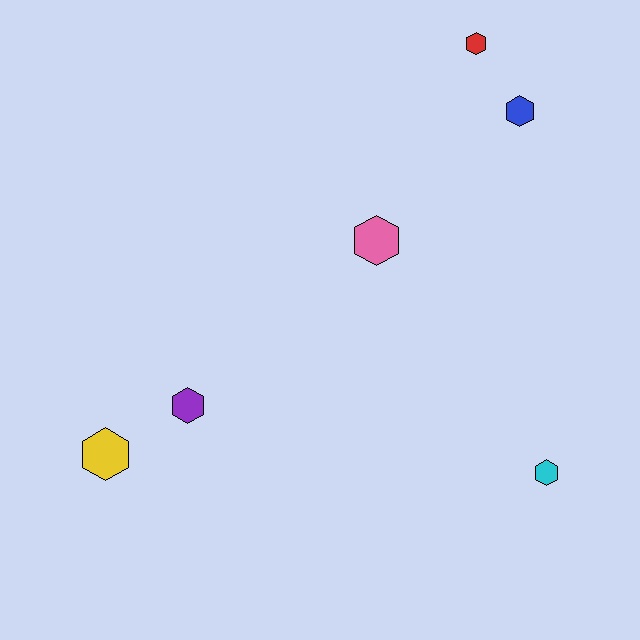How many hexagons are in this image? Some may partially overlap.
There are 6 hexagons.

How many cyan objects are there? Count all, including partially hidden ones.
There is 1 cyan object.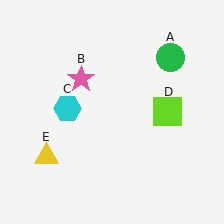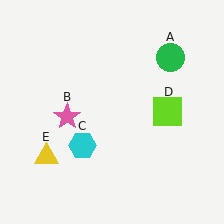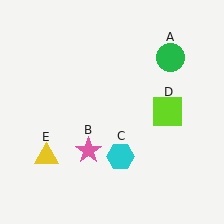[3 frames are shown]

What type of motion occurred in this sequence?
The pink star (object B), cyan hexagon (object C) rotated counterclockwise around the center of the scene.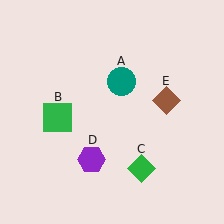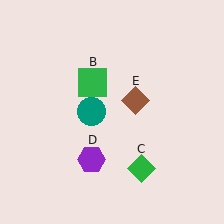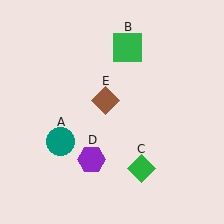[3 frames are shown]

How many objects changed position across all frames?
3 objects changed position: teal circle (object A), green square (object B), brown diamond (object E).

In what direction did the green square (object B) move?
The green square (object B) moved up and to the right.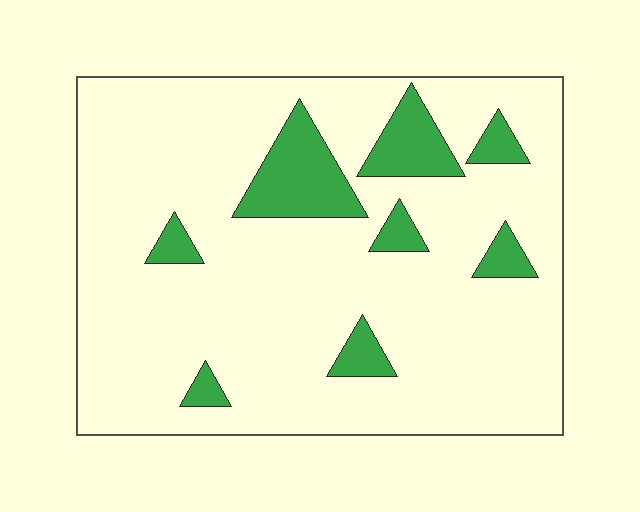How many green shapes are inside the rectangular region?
8.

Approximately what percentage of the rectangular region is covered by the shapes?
Approximately 15%.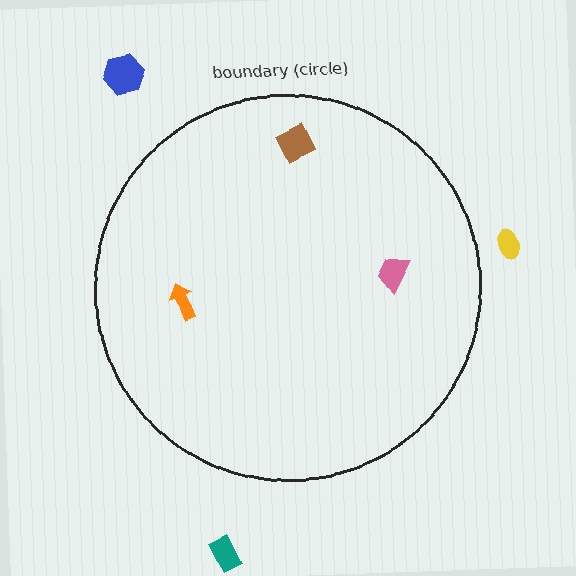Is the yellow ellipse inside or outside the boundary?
Outside.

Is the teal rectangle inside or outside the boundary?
Outside.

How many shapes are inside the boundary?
3 inside, 3 outside.